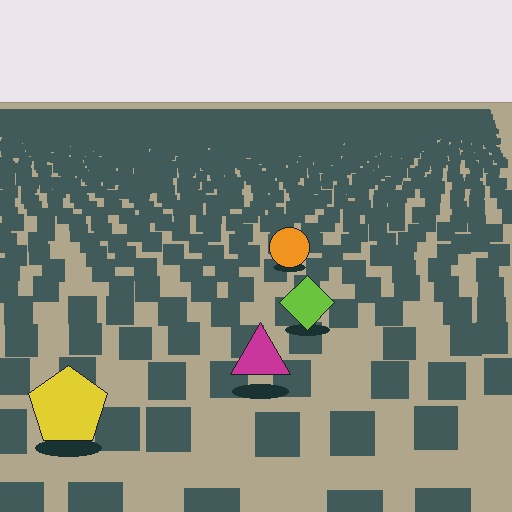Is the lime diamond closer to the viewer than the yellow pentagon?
No. The yellow pentagon is closer — you can tell from the texture gradient: the ground texture is coarser near it.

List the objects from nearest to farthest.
From nearest to farthest: the yellow pentagon, the magenta triangle, the lime diamond, the orange circle.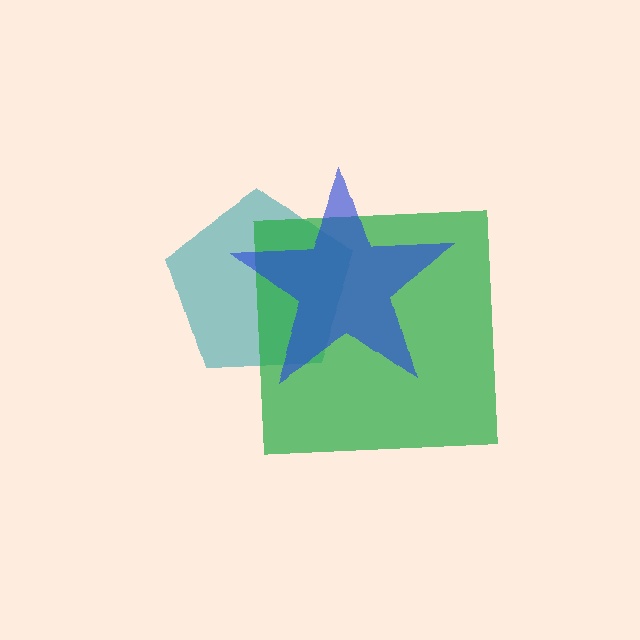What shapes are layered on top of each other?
The layered shapes are: a teal pentagon, a green square, a blue star.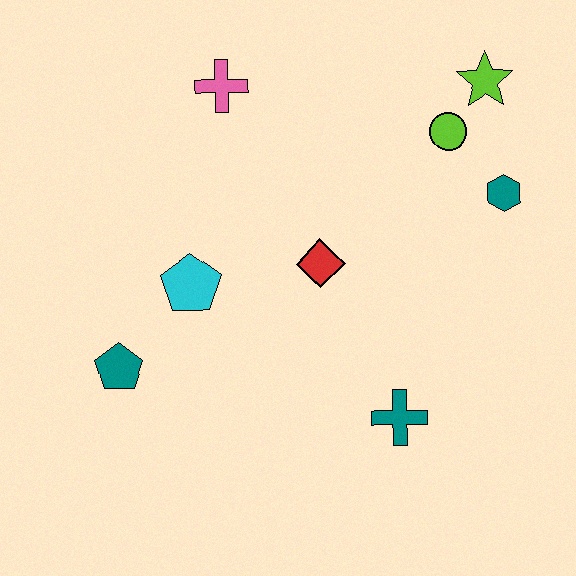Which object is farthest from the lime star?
The teal pentagon is farthest from the lime star.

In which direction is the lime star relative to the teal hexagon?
The lime star is above the teal hexagon.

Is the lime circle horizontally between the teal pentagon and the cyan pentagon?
No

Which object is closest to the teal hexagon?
The lime circle is closest to the teal hexagon.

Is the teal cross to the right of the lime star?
No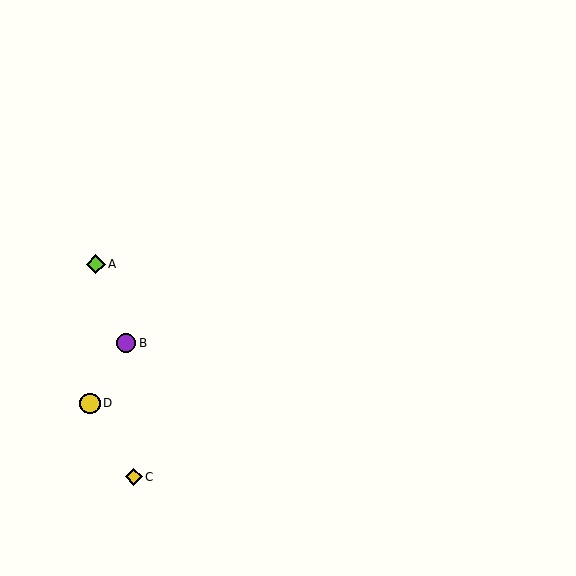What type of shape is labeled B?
Shape B is a purple circle.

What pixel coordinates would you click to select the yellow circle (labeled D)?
Click at (90, 403) to select the yellow circle D.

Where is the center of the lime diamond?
The center of the lime diamond is at (96, 264).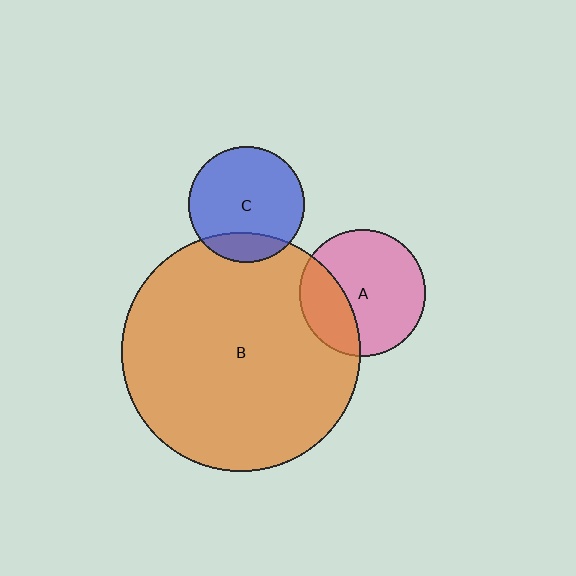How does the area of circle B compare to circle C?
Approximately 4.2 times.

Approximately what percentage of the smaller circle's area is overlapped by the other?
Approximately 20%.